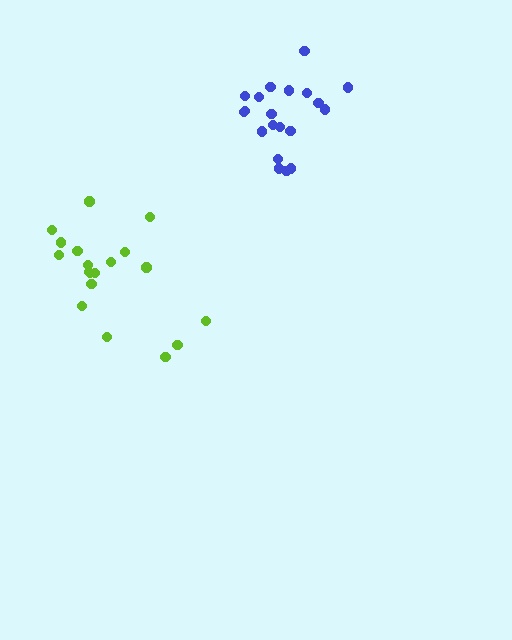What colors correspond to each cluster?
The clusters are colored: blue, lime.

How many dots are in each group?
Group 1: 20 dots, Group 2: 19 dots (39 total).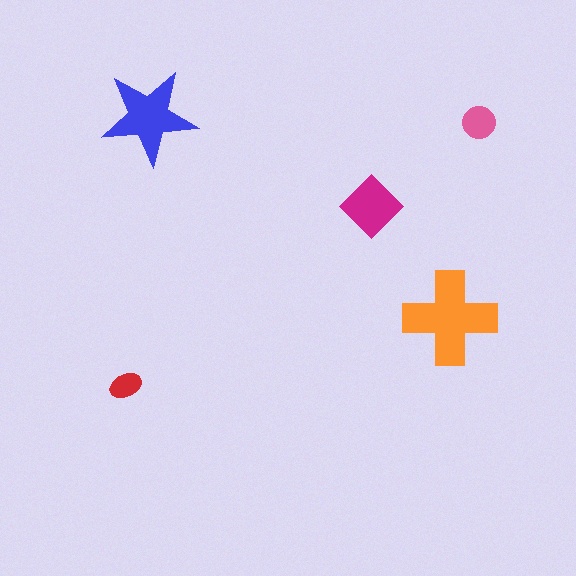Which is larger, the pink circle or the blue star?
The blue star.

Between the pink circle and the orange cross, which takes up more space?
The orange cross.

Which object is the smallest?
The red ellipse.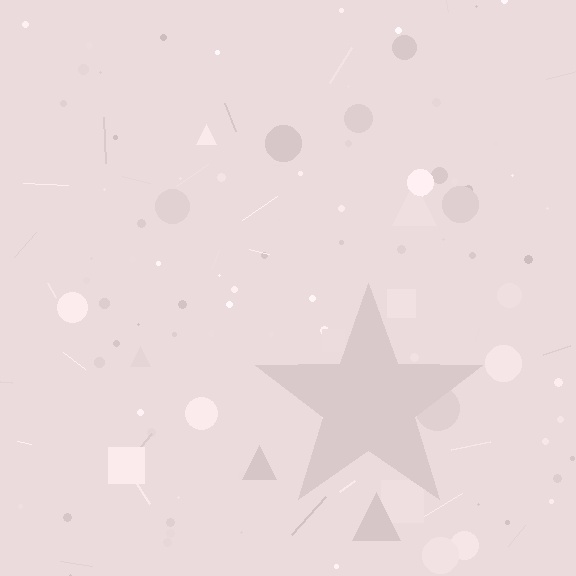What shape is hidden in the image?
A star is hidden in the image.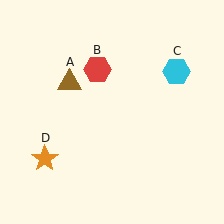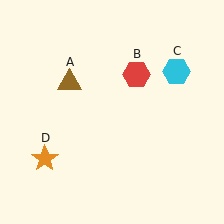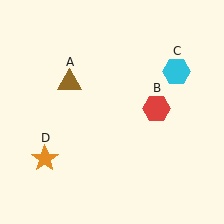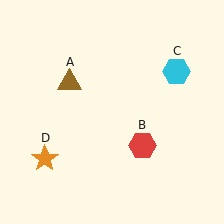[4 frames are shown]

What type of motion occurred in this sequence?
The red hexagon (object B) rotated clockwise around the center of the scene.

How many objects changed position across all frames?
1 object changed position: red hexagon (object B).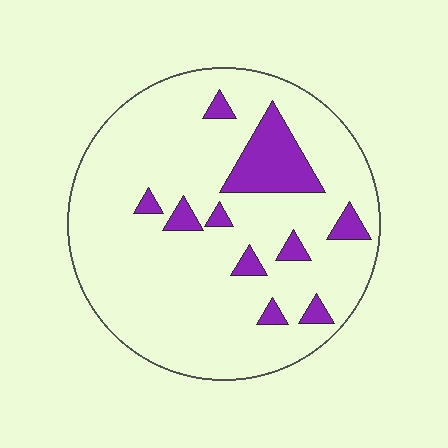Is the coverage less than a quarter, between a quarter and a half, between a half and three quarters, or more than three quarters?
Less than a quarter.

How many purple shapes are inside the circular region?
10.